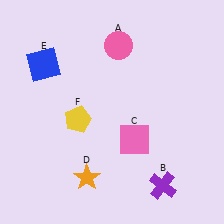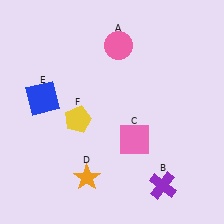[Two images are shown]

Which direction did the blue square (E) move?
The blue square (E) moved down.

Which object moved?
The blue square (E) moved down.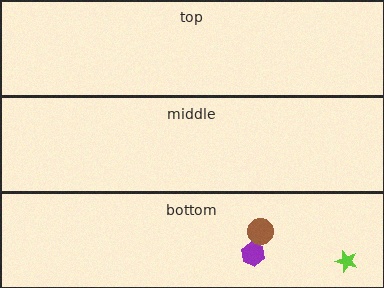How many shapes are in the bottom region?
3.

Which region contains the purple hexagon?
The bottom region.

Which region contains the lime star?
The bottom region.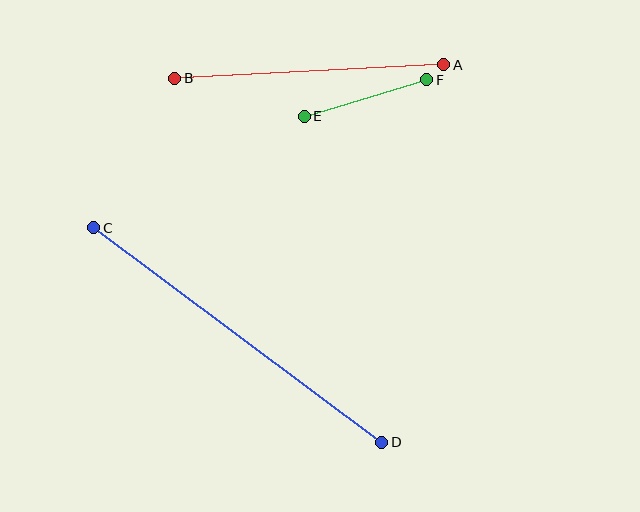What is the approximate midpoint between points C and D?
The midpoint is at approximately (238, 335) pixels.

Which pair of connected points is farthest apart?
Points C and D are farthest apart.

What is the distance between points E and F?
The distance is approximately 128 pixels.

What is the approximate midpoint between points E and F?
The midpoint is at approximately (365, 98) pixels.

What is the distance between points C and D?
The distance is approximately 359 pixels.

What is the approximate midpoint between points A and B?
The midpoint is at approximately (309, 71) pixels.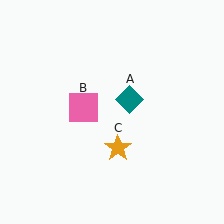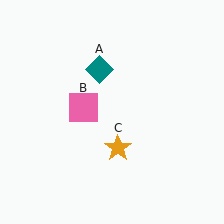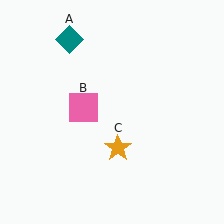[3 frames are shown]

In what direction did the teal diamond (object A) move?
The teal diamond (object A) moved up and to the left.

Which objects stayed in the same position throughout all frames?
Pink square (object B) and orange star (object C) remained stationary.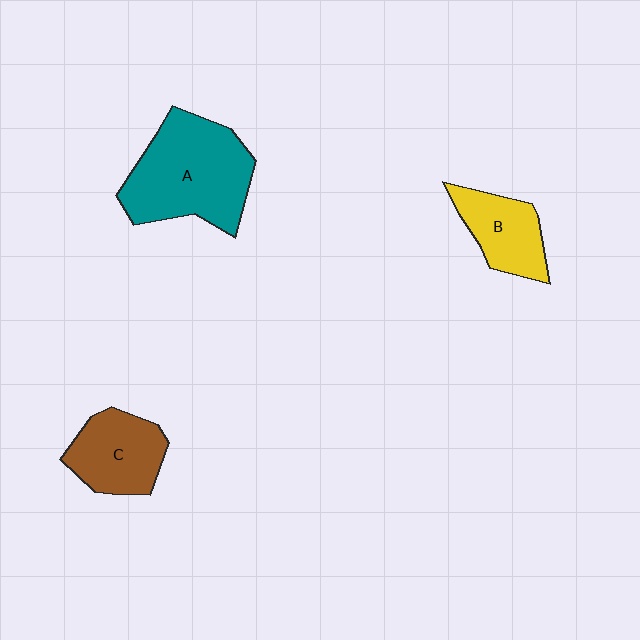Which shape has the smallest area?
Shape B (yellow).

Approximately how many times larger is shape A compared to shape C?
Approximately 1.7 times.